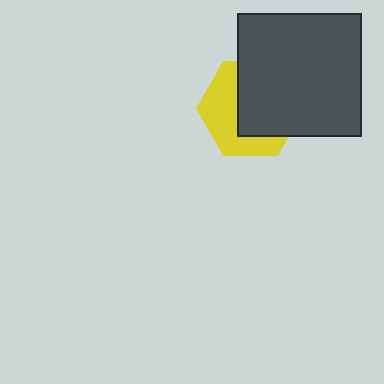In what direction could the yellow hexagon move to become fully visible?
The yellow hexagon could move toward the lower-left. That would shift it out from behind the dark gray square entirely.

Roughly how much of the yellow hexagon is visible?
About half of it is visible (roughly 45%).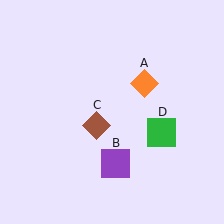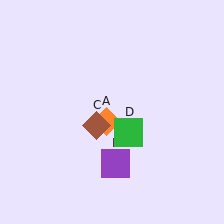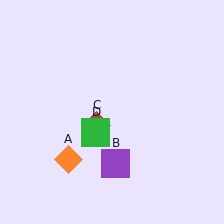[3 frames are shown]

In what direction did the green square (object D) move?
The green square (object D) moved left.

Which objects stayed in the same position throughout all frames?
Purple square (object B) and brown diamond (object C) remained stationary.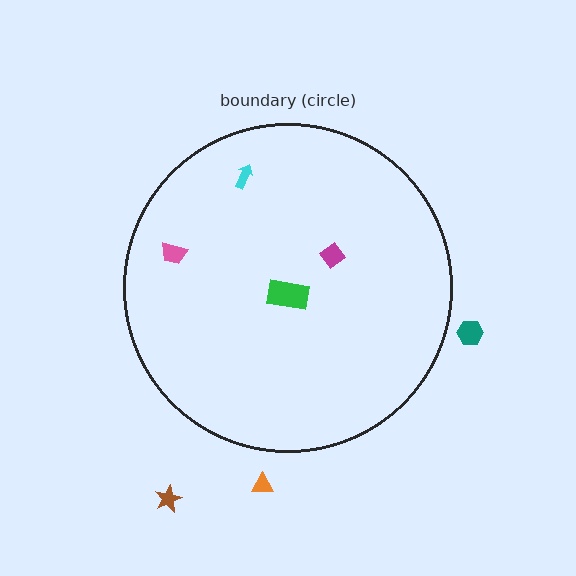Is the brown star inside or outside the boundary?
Outside.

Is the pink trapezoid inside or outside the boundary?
Inside.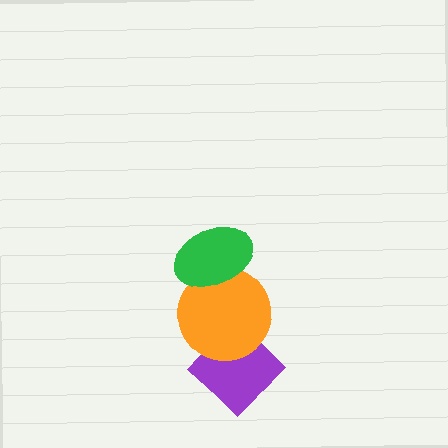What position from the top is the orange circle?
The orange circle is 2nd from the top.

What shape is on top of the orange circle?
The green ellipse is on top of the orange circle.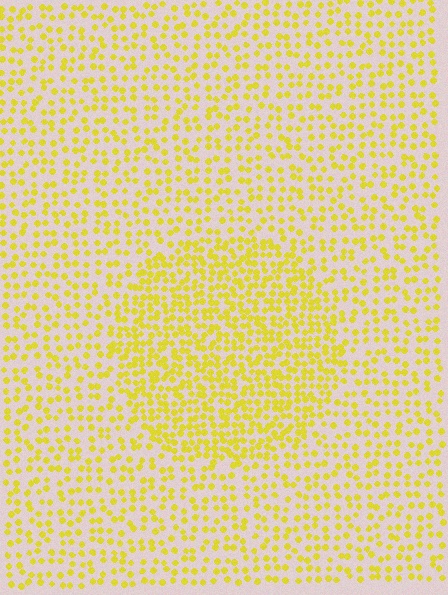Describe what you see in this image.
The image contains small yellow elements arranged at two different densities. A circle-shaped region is visible where the elements are more densely packed than the surrounding area.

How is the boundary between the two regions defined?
The boundary is defined by a change in element density (approximately 1.8x ratio). All elements are the same color, size, and shape.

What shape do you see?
I see a circle.